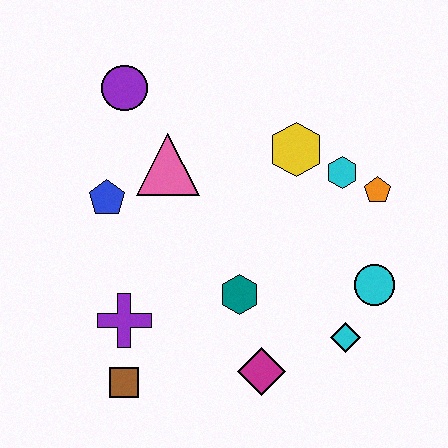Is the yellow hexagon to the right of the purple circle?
Yes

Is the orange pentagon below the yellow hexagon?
Yes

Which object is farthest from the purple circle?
The cyan diamond is farthest from the purple circle.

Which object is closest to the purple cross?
The brown square is closest to the purple cross.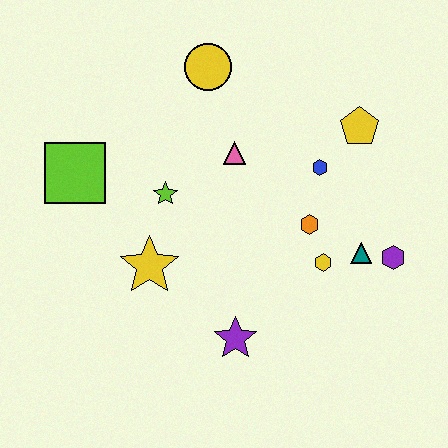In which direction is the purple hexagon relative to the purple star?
The purple hexagon is to the right of the purple star.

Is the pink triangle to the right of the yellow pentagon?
No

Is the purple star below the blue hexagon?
Yes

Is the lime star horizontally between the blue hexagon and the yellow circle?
No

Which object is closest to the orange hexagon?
The yellow hexagon is closest to the orange hexagon.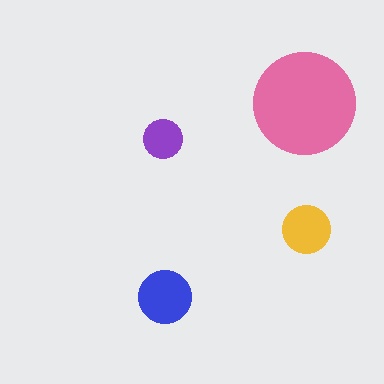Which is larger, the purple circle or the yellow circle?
The yellow one.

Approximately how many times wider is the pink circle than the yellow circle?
About 2 times wider.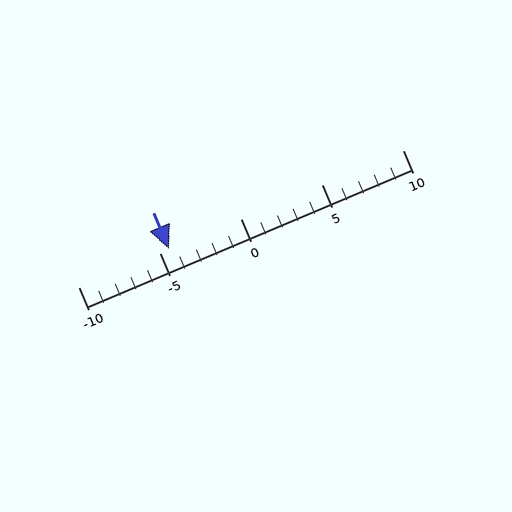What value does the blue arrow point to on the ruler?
The blue arrow points to approximately -4.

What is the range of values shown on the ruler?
The ruler shows values from -10 to 10.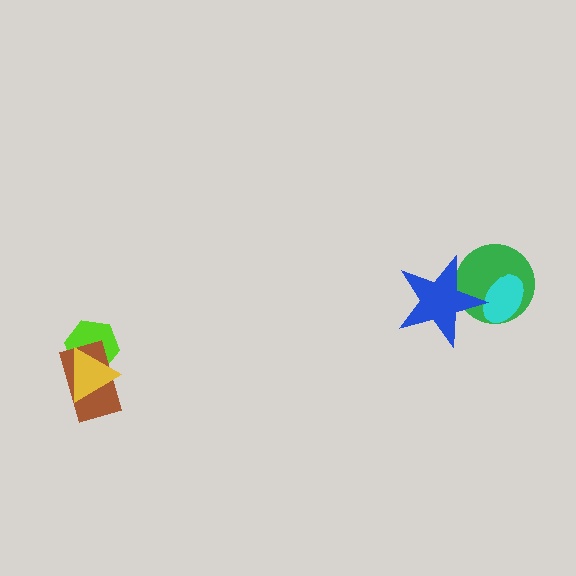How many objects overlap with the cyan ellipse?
2 objects overlap with the cyan ellipse.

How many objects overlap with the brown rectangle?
2 objects overlap with the brown rectangle.